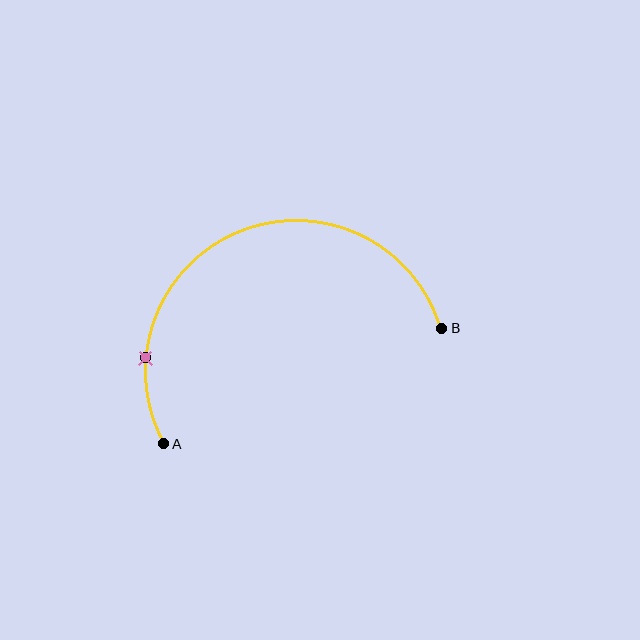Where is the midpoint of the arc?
The arc midpoint is the point on the curve farthest from the straight line joining A and B. It sits above that line.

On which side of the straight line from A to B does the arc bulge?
The arc bulges above the straight line connecting A and B.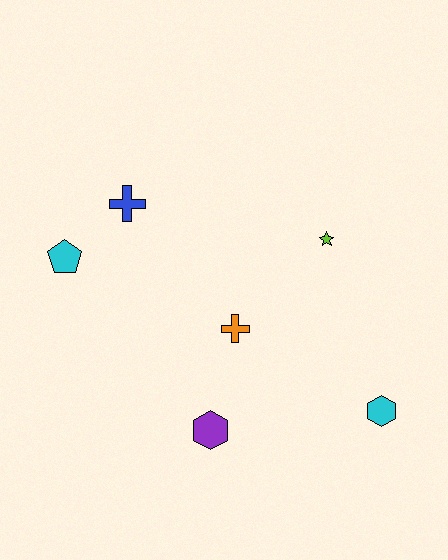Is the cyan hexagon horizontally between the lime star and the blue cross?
No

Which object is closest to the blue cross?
The cyan pentagon is closest to the blue cross.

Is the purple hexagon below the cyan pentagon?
Yes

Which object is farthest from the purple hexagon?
The blue cross is farthest from the purple hexagon.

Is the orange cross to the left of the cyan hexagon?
Yes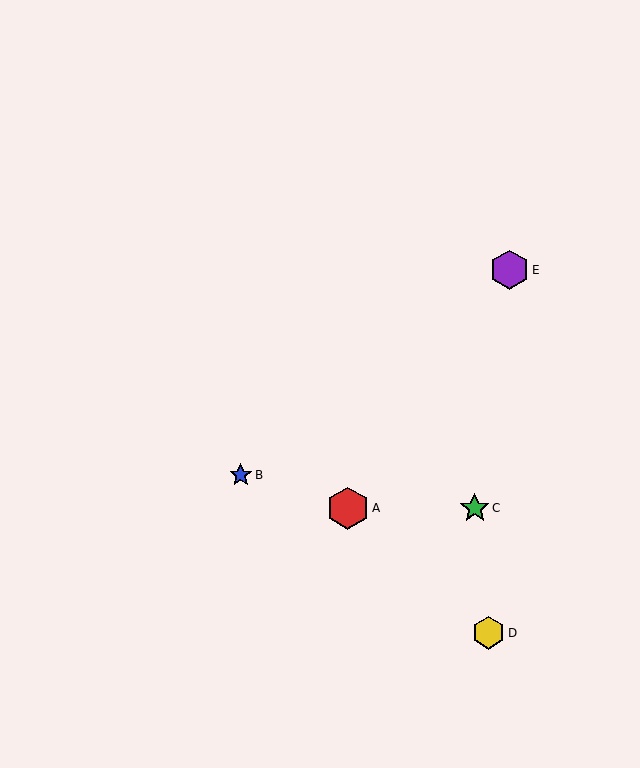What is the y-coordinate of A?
Object A is at y≈508.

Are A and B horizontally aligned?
No, A is at y≈508 and B is at y≈475.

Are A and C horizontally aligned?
Yes, both are at y≈508.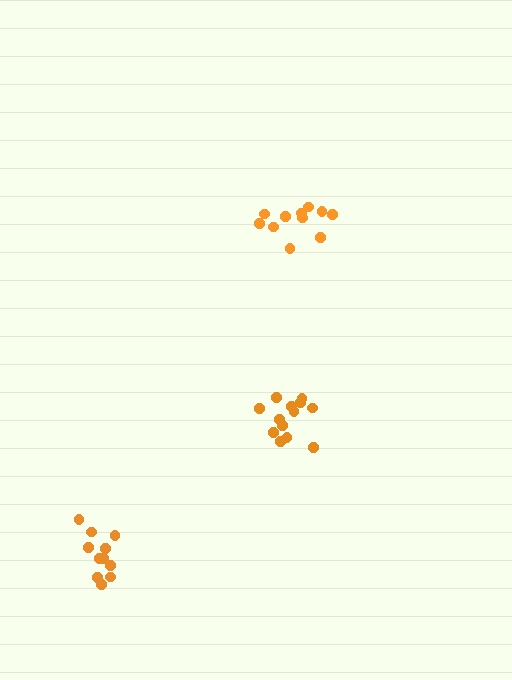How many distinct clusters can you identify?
There are 3 distinct clusters.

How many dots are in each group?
Group 1: 11 dots, Group 2: 13 dots, Group 3: 11 dots (35 total).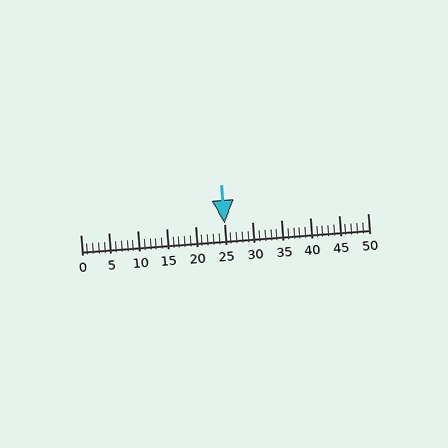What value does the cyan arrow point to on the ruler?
The cyan arrow points to approximately 25.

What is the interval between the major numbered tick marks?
The major tick marks are spaced 5 units apart.